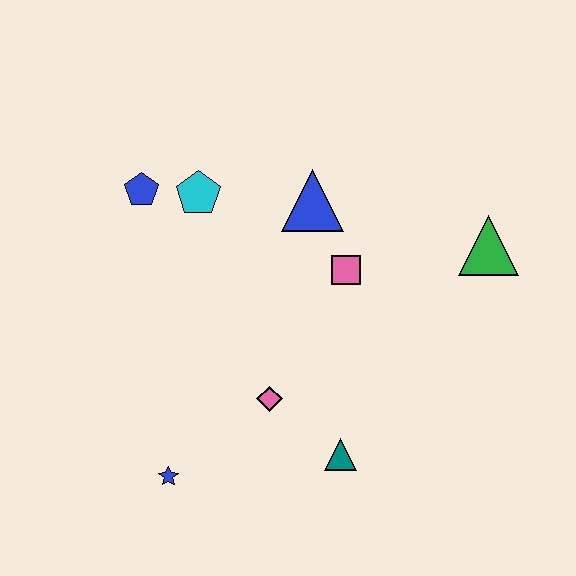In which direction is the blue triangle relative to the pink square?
The blue triangle is above the pink square.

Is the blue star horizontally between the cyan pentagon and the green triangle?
No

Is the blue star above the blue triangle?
No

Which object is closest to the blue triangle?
The pink square is closest to the blue triangle.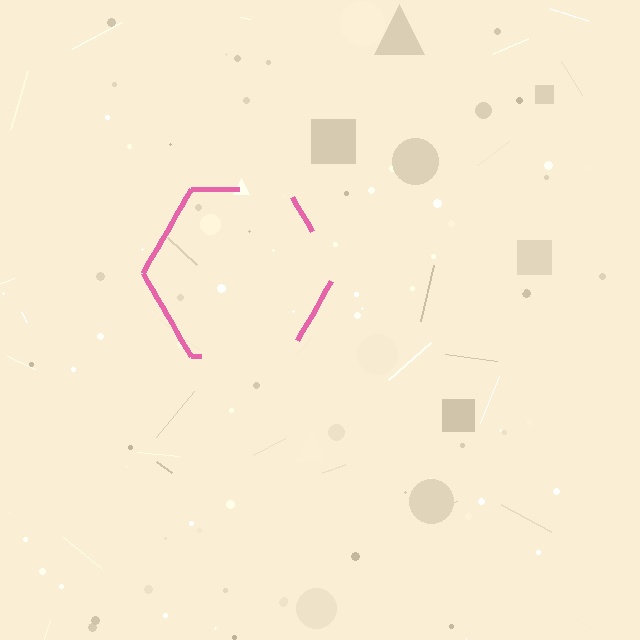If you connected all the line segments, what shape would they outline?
They would outline a hexagon.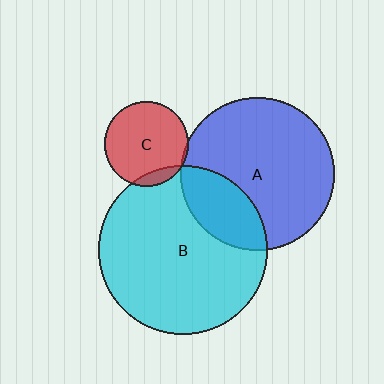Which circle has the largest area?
Circle B (cyan).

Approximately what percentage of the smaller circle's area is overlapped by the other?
Approximately 25%.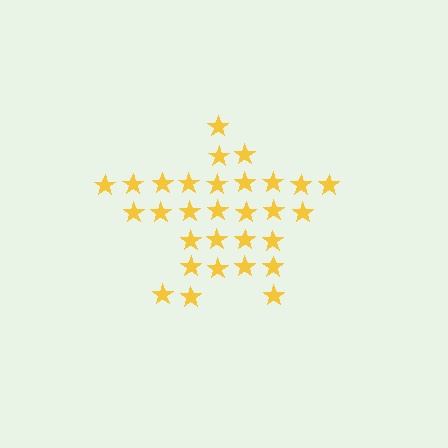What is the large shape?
The large shape is a star.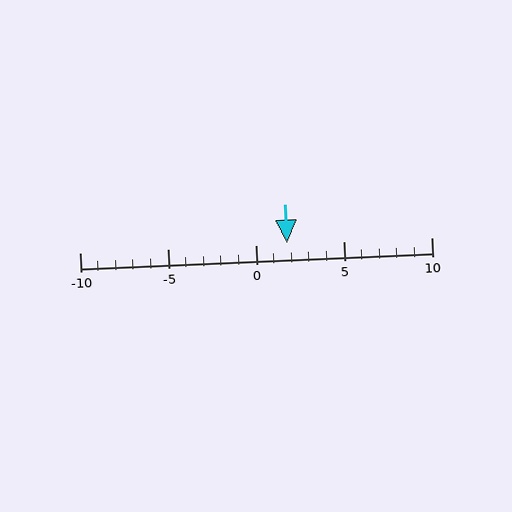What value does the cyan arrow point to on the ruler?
The cyan arrow points to approximately 2.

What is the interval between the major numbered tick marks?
The major tick marks are spaced 5 units apart.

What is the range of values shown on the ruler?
The ruler shows values from -10 to 10.